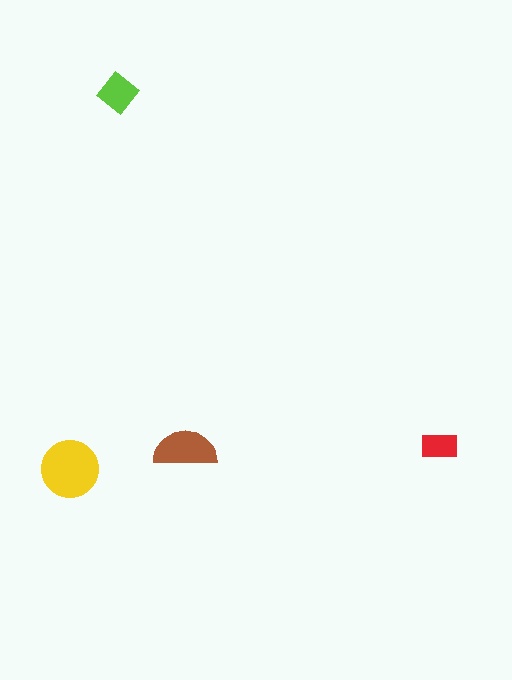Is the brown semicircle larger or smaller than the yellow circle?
Smaller.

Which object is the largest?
The yellow circle.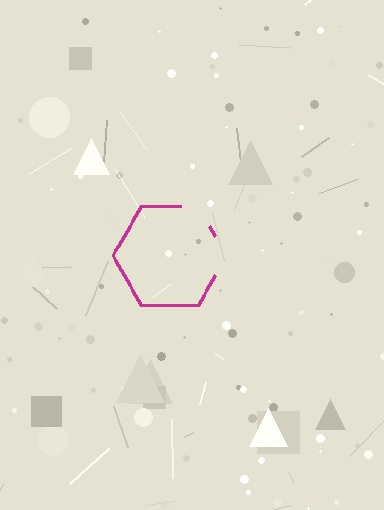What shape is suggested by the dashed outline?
The dashed outline suggests a hexagon.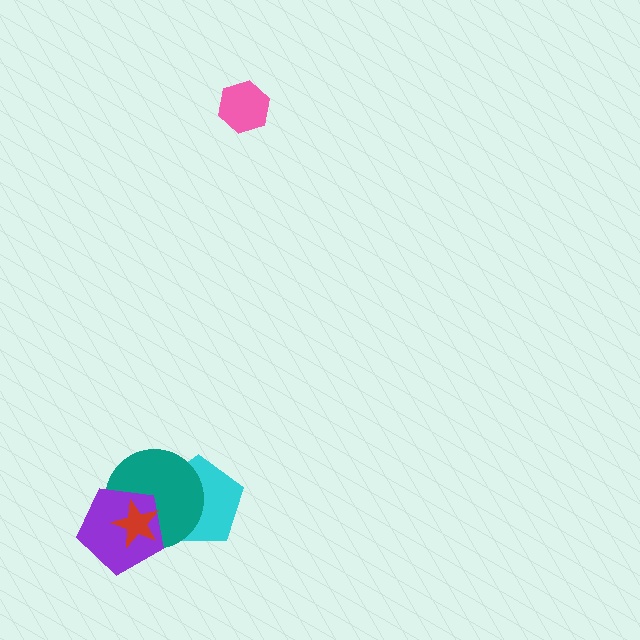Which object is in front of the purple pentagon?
The red star is in front of the purple pentagon.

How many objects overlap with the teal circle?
3 objects overlap with the teal circle.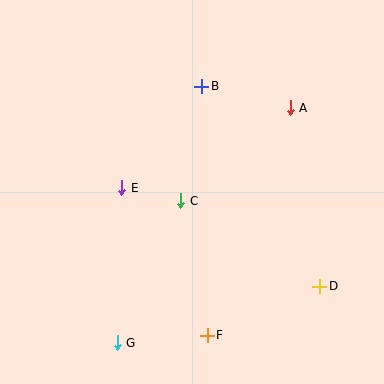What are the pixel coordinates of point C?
Point C is at (181, 201).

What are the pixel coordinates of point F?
Point F is at (207, 335).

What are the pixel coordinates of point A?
Point A is at (290, 108).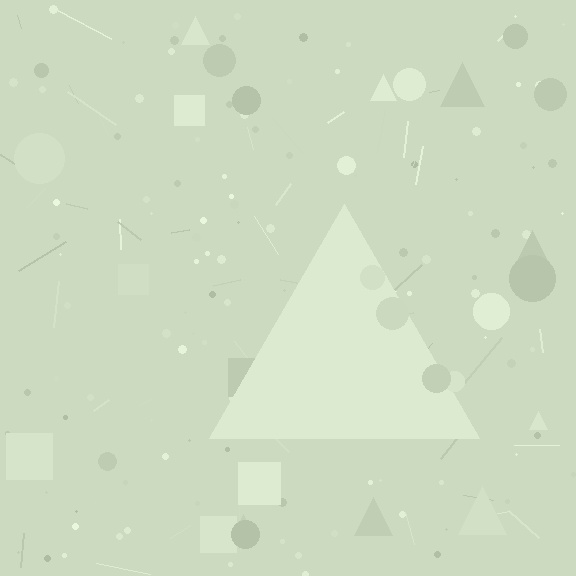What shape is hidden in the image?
A triangle is hidden in the image.